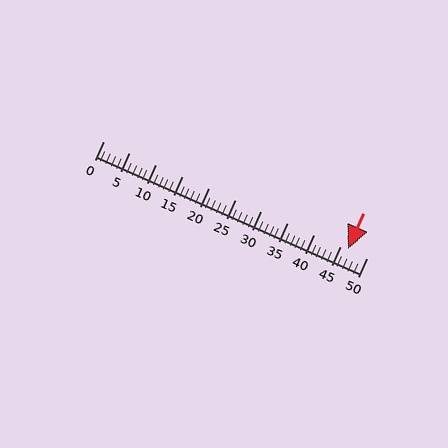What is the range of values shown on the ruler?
The ruler shows values from 0 to 50.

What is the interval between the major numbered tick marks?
The major tick marks are spaced 5 units apart.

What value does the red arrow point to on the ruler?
The red arrow points to approximately 46.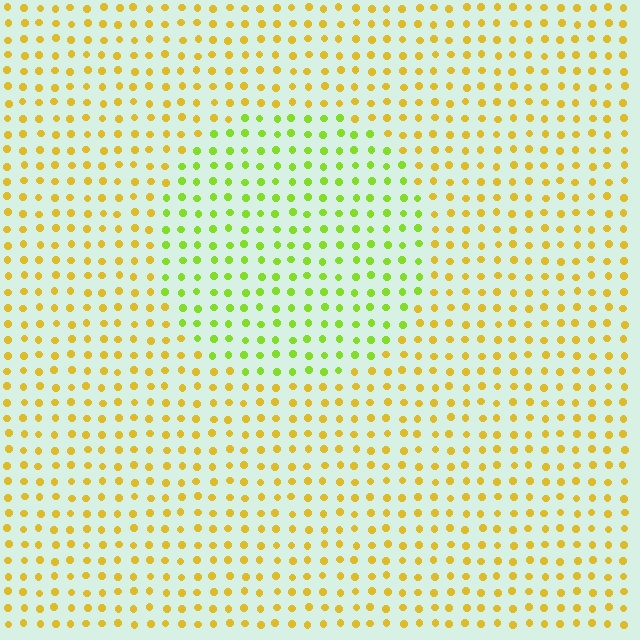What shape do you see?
I see a circle.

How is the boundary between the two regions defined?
The boundary is defined purely by a slight shift in hue (about 42 degrees). Spacing, size, and orientation are identical on both sides.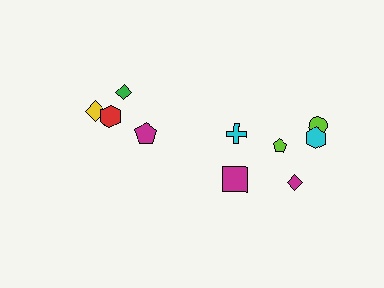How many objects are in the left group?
There are 4 objects.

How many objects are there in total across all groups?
There are 10 objects.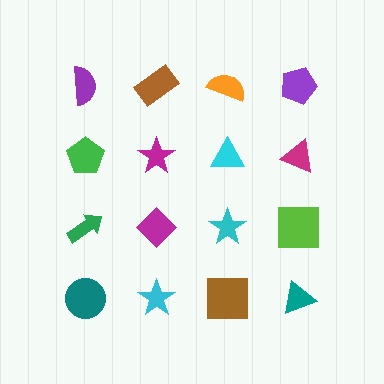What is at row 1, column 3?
An orange semicircle.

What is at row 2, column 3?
A cyan triangle.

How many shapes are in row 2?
4 shapes.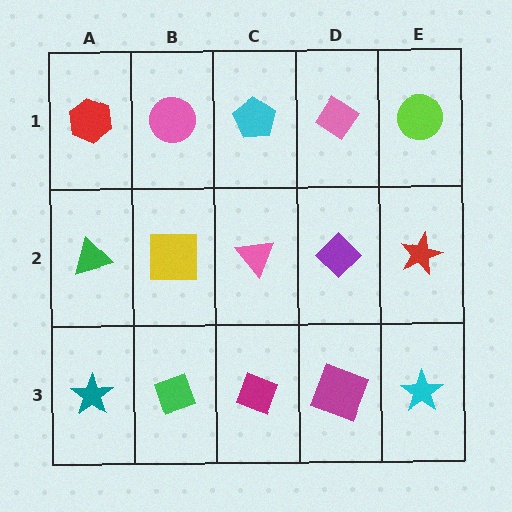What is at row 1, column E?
A lime circle.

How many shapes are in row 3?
5 shapes.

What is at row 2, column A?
A green triangle.